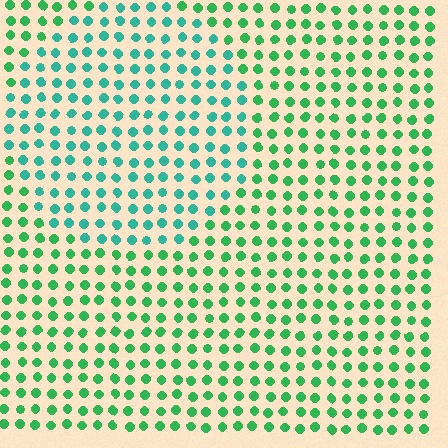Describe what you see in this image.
The image is filled with small green elements in a uniform arrangement. A circle-shaped region is visible where the elements are tinted to a slightly different hue, forming a subtle color boundary.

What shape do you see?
I see a circle.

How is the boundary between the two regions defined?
The boundary is defined purely by a slight shift in hue (about 32 degrees). Spacing, size, and orientation are identical on both sides.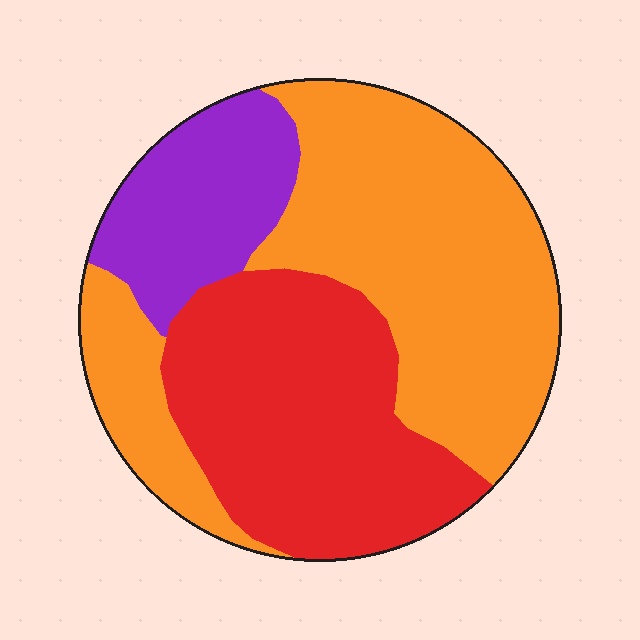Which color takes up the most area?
Orange, at roughly 50%.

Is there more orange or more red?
Orange.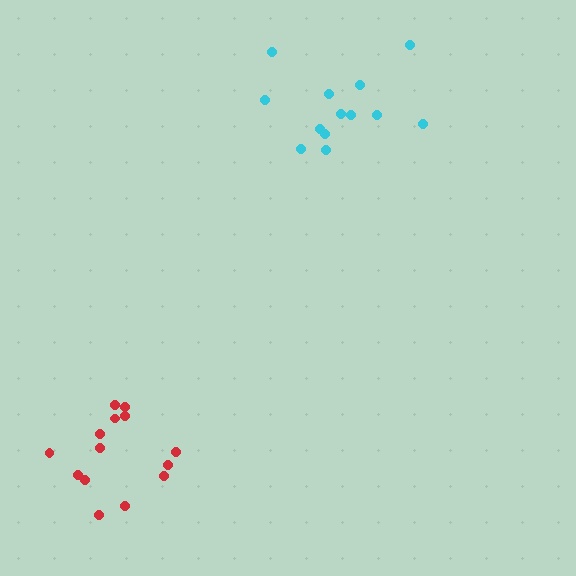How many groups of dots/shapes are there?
There are 2 groups.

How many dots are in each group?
Group 1: 13 dots, Group 2: 14 dots (27 total).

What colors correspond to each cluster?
The clusters are colored: cyan, red.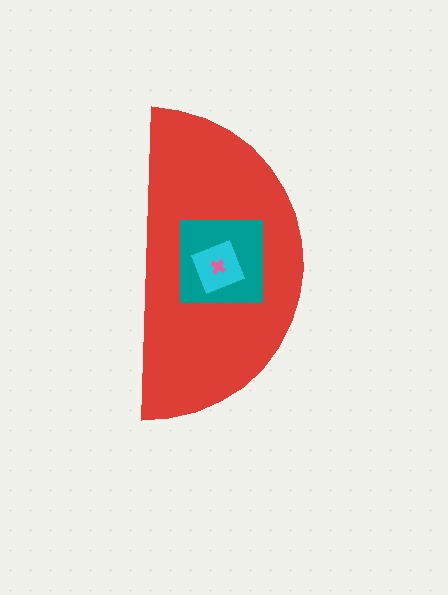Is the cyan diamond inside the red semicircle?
Yes.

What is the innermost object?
The pink cross.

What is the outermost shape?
The red semicircle.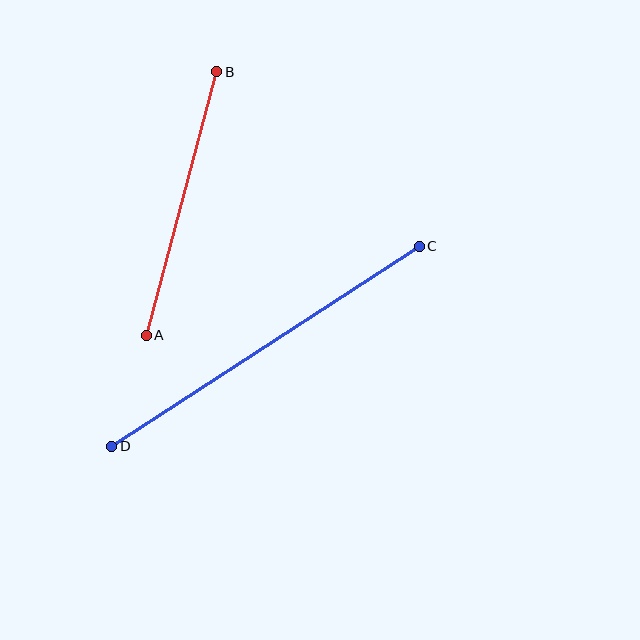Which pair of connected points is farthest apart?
Points C and D are farthest apart.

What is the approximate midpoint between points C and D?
The midpoint is at approximately (265, 346) pixels.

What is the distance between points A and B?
The distance is approximately 273 pixels.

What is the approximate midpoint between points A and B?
The midpoint is at approximately (181, 204) pixels.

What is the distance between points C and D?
The distance is approximately 367 pixels.